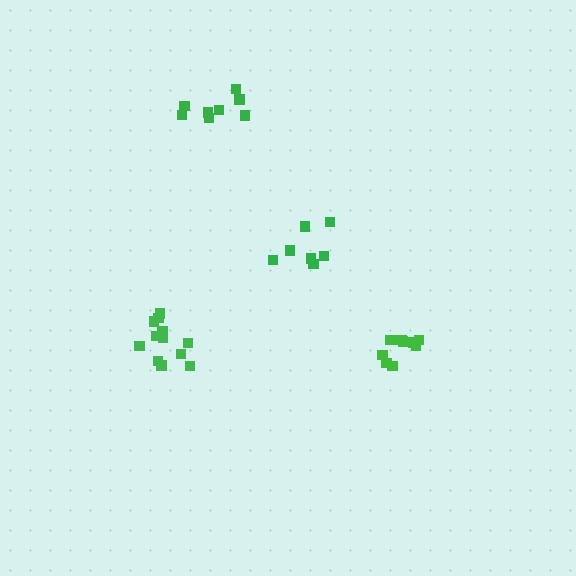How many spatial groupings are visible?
There are 4 spatial groupings.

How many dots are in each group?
Group 1: 8 dots, Group 2: 9 dots, Group 3: 12 dots, Group 4: 8 dots (37 total).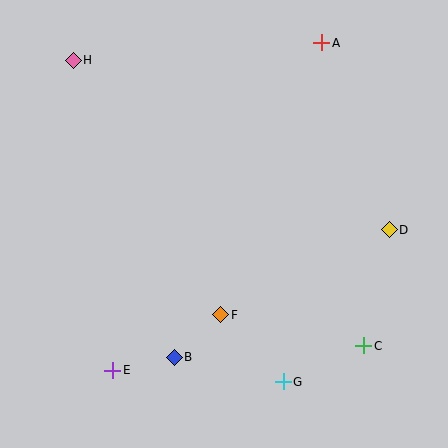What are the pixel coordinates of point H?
Point H is at (73, 60).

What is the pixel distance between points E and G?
The distance between E and G is 171 pixels.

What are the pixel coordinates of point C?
Point C is at (364, 346).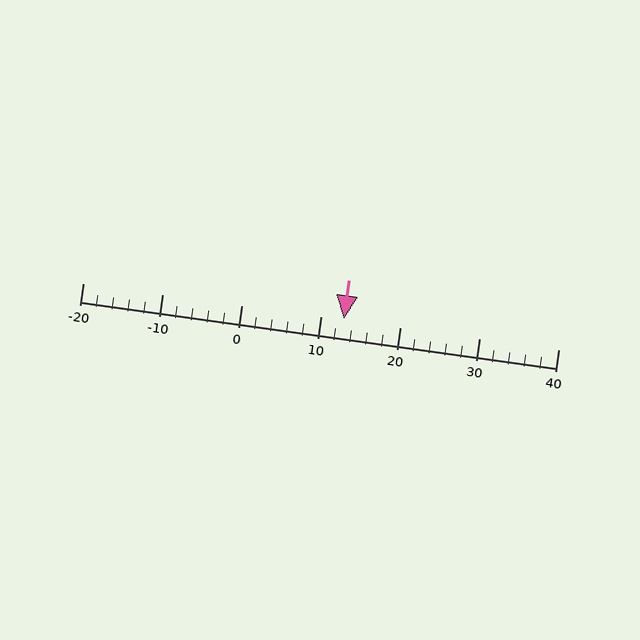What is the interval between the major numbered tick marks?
The major tick marks are spaced 10 units apart.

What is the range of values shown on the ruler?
The ruler shows values from -20 to 40.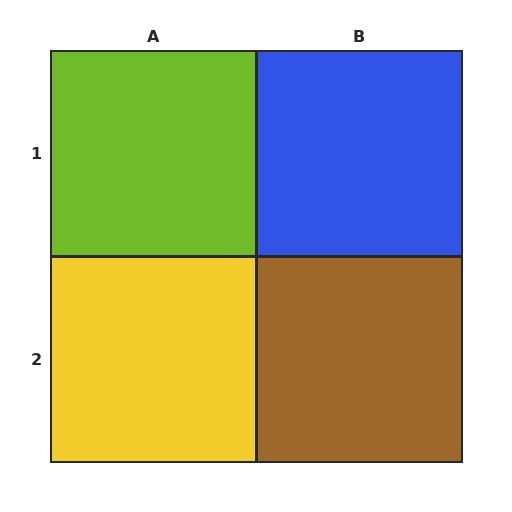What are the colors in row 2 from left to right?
Yellow, brown.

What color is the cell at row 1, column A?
Lime.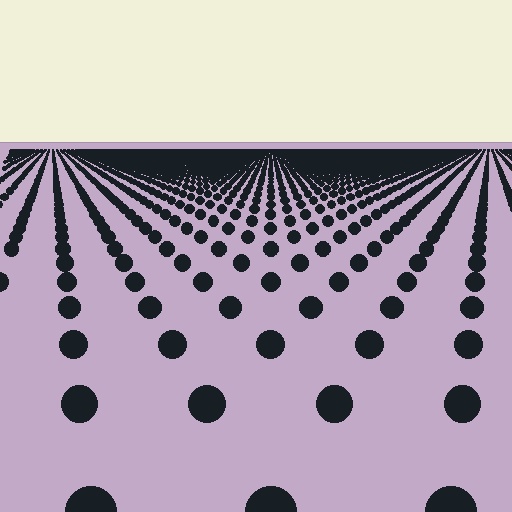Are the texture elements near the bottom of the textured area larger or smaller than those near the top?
Larger. Near the bottom, elements are closer to the viewer and appear at a bigger on-screen size.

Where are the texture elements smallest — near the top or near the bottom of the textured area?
Near the top.